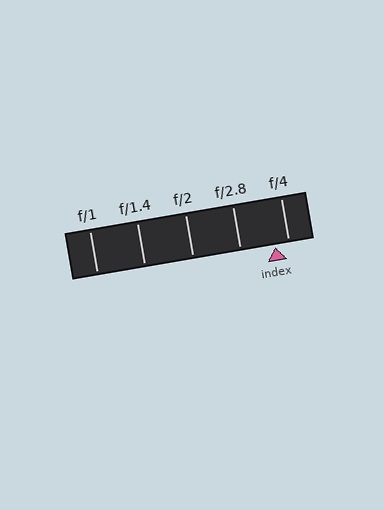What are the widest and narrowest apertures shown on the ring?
The widest aperture shown is f/1 and the narrowest is f/4.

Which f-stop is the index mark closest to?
The index mark is closest to f/4.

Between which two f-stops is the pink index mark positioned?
The index mark is between f/2.8 and f/4.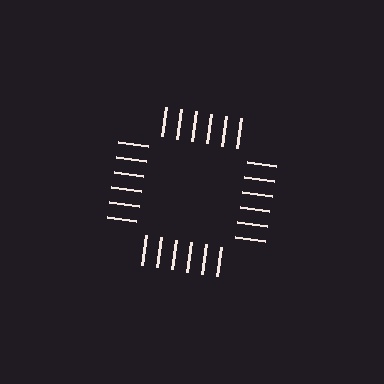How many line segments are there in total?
24 — 6 along each of the 4 edges.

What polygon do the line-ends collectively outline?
An illusory square — the line segments terminate on its edges but no continuous stroke is drawn.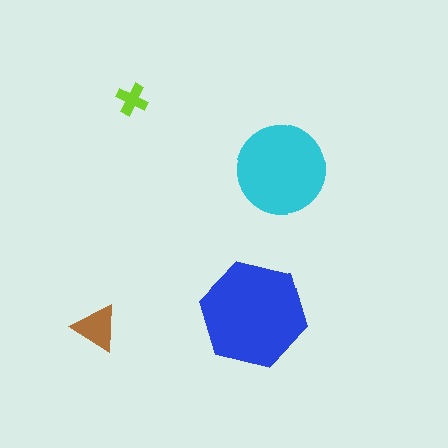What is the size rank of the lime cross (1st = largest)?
4th.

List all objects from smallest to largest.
The lime cross, the brown triangle, the cyan circle, the blue hexagon.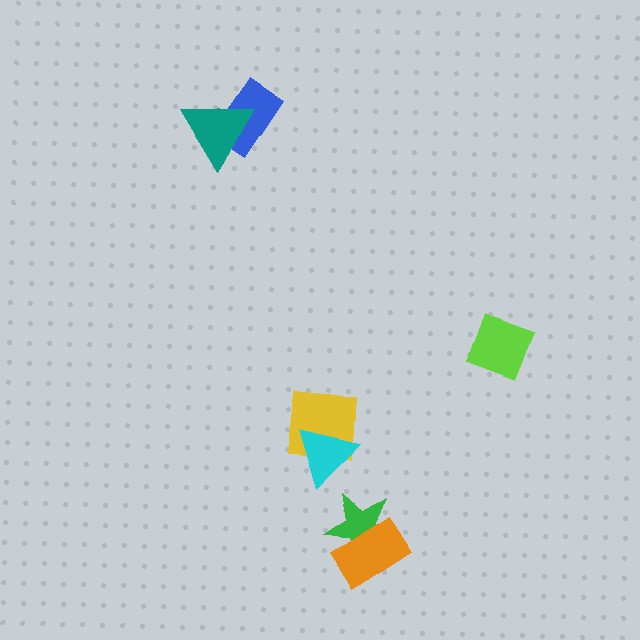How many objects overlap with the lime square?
0 objects overlap with the lime square.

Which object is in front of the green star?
The orange rectangle is in front of the green star.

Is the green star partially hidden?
Yes, it is partially covered by another shape.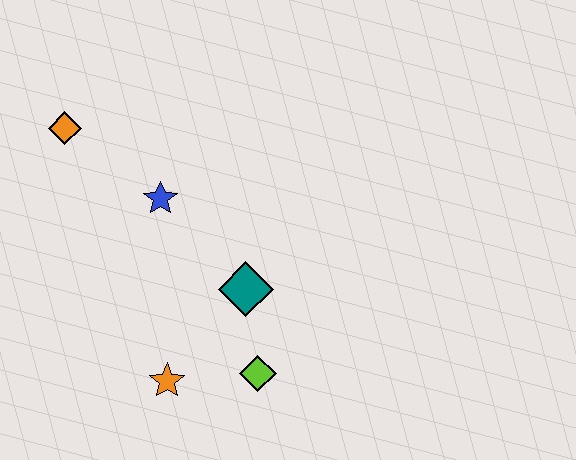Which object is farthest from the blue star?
The lime diamond is farthest from the blue star.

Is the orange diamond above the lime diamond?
Yes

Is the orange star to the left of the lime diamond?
Yes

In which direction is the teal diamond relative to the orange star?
The teal diamond is above the orange star.